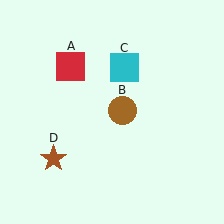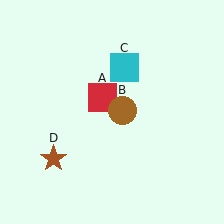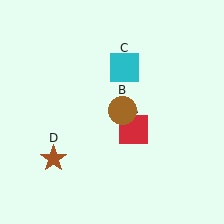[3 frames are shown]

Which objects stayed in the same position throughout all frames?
Brown circle (object B) and cyan square (object C) and brown star (object D) remained stationary.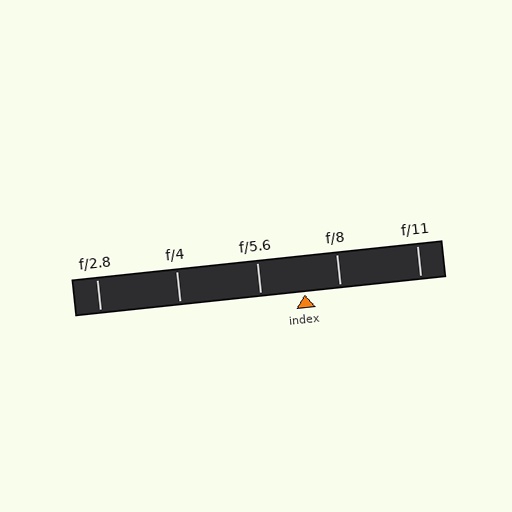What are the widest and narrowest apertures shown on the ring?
The widest aperture shown is f/2.8 and the narrowest is f/11.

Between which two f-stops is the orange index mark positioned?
The index mark is between f/5.6 and f/8.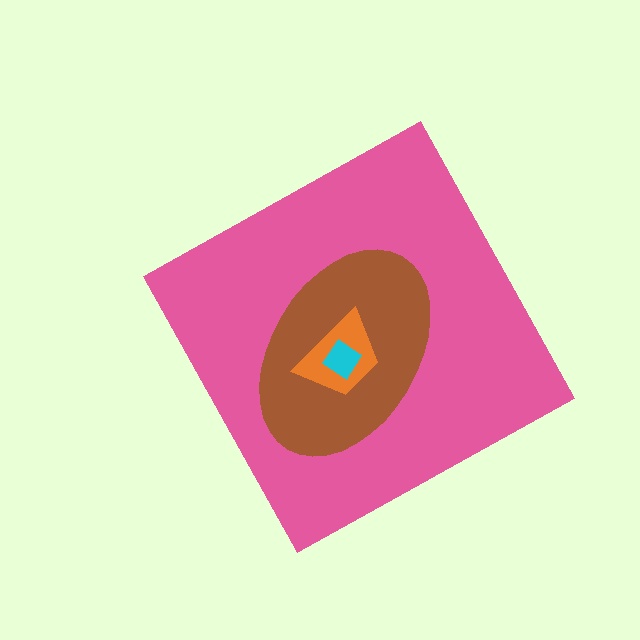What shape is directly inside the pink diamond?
The brown ellipse.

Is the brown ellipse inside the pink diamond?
Yes.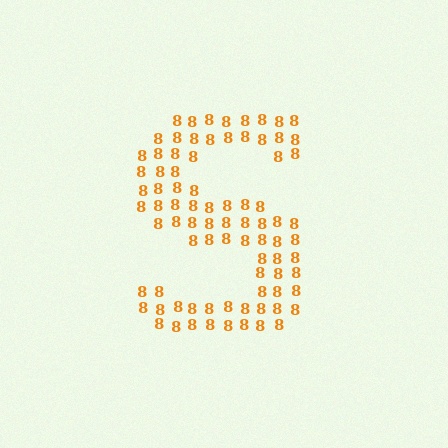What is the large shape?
The large shape is the letter S.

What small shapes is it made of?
It is made of small digit 8's.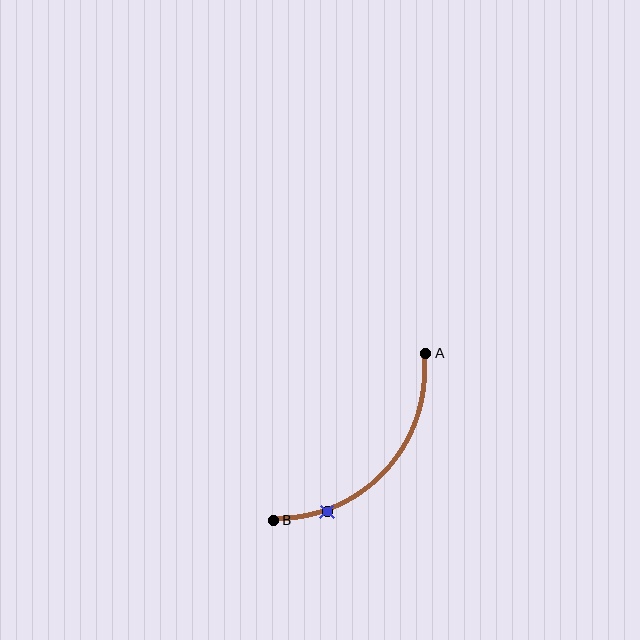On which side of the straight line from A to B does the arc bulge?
The arc bulges below and to the right of the straight line connecting A and B.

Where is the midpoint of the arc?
The arc midpoint is the point on the curve farthest from the straight line joining A and B. It sits below and to the right of that line.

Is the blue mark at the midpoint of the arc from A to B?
No. The blue mark lies on the arc but is closer to endpoint B. The arc midpoint would be at the point on the curve equidistant along the arc from both A and B.